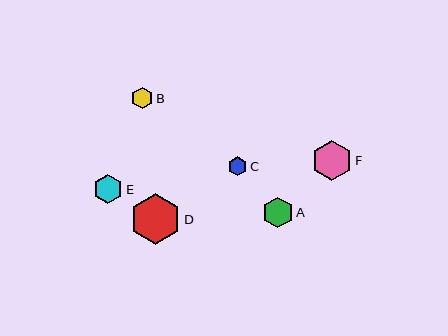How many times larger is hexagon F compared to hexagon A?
Hexagon F is approximately 1.3 times the size of hexagon A.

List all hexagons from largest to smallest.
From largest to smallest: D, F, A, E, B, C.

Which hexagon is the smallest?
Hexagon C is the smallest with a size of approximately 19 pixels.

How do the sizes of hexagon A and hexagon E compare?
Hexagon A and hexagon E are approximately the same size.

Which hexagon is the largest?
Hexagon D is the largest with a size of approximately 51 pixels.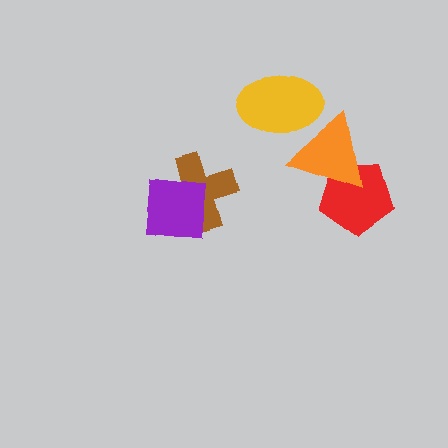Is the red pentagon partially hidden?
Yes, it is partially covered by another shape.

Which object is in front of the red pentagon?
The orange triangle is in front of the red pentagon.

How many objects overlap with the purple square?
1 object overlaps with the purple square.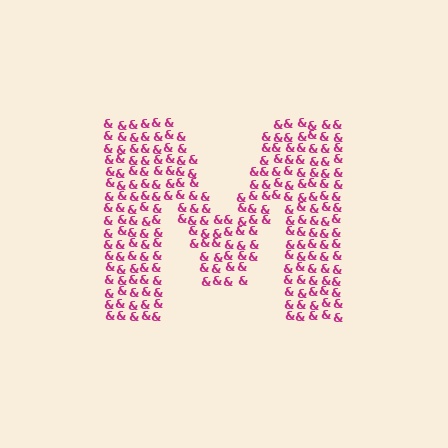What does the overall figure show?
The overall figure shows the letter M.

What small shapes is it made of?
It is made of small ampersands.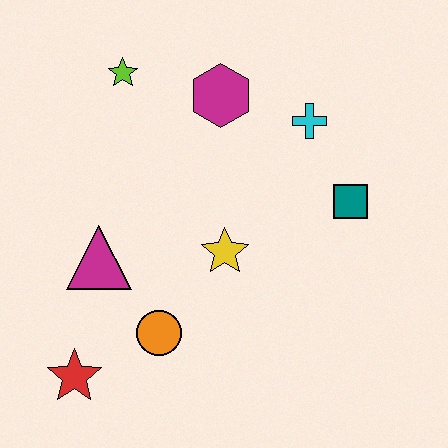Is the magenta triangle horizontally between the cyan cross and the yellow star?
No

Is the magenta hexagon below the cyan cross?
No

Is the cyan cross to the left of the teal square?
Yes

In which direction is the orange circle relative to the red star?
The orange circle is to the right of the red star.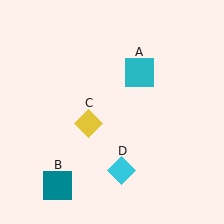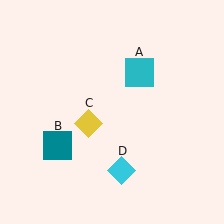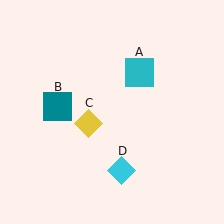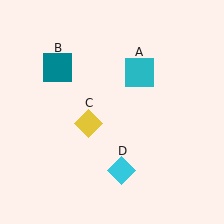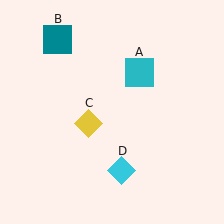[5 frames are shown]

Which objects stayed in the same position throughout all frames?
Cyan square (object A) and yellow diamond (object C) and cyan diamond (object D) remained stationary.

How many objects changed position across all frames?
1 object changed position: teal square (object B).